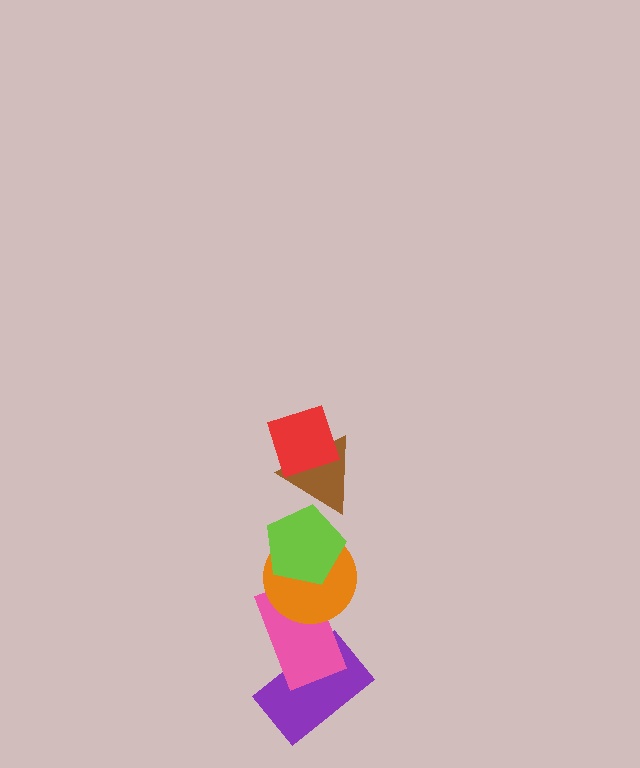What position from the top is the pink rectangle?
The pink rectangle is 5th from the top.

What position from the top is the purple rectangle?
The purple rectangle is 6th from the top.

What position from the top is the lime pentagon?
The lime pentagon is 3rd from the top.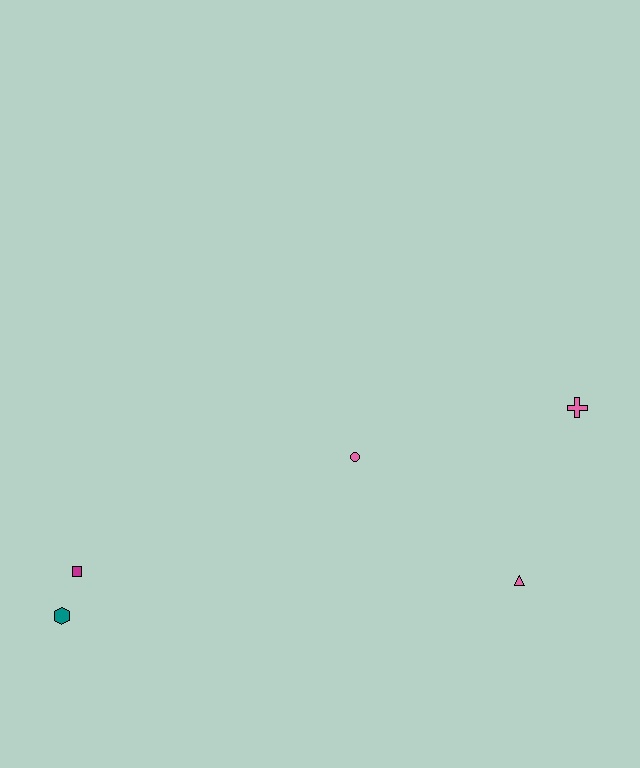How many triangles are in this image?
There is 1 triangle.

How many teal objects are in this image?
There is 1 teal object.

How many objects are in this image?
There are 5 objects.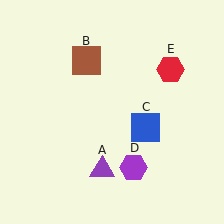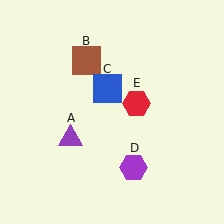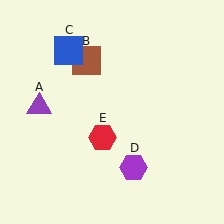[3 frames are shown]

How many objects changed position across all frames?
3 objects changed position: purple triangle (object A), blue square (object C), red hexagon (object E).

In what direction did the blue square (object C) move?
The blue square (object C) moved up and to the left.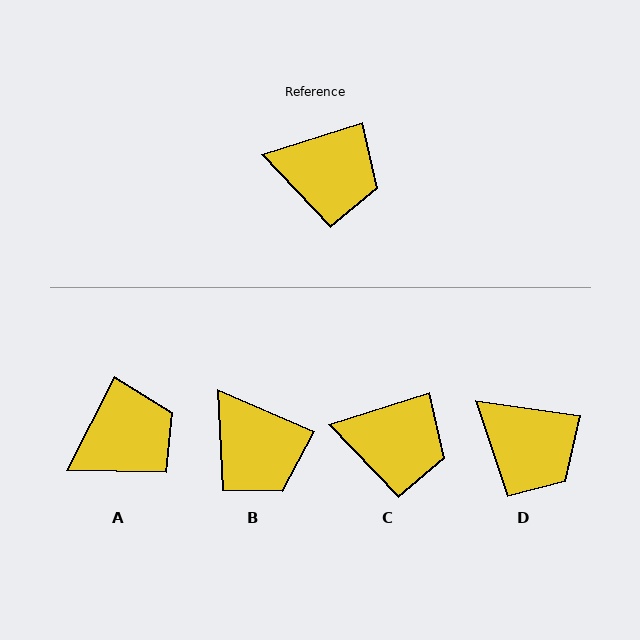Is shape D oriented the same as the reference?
No, it is off by about 25 degrees.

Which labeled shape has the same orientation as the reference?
C.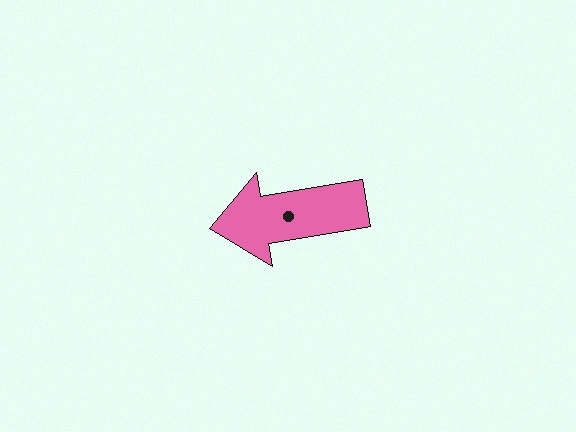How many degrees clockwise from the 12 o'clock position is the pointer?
Approximately 261 degrees.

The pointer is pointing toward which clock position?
Roughly 9 o'clock.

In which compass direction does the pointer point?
West.